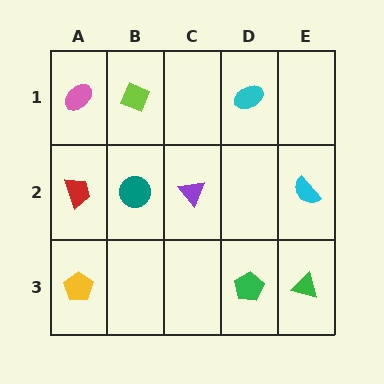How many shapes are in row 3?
3 shapes.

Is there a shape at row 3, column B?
No, that cell is empty.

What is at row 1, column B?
A lime diamond.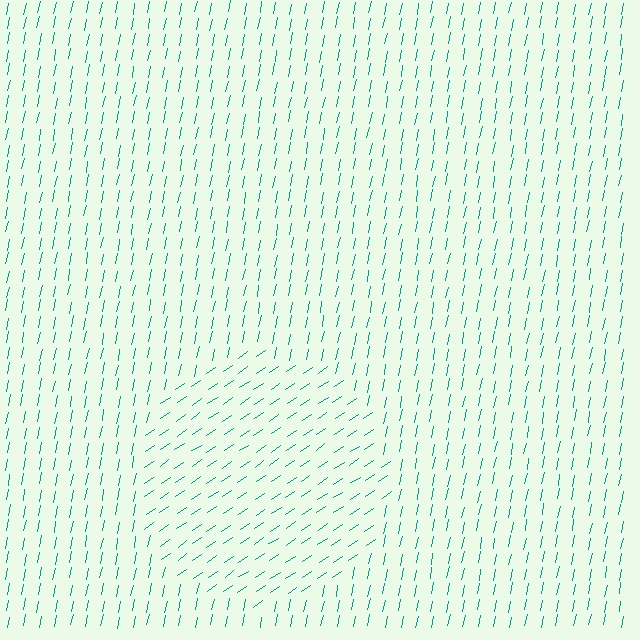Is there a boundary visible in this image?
Yes, there is a texture boundary formed by a change in line orientation.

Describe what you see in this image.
The image is filled with small teal line segments. A circle region in the image has lines oriented differently from the surrounding lines, creating a visible texture boundary.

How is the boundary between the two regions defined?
The boundary is defined purely by a change in line orientation (approximately 45 degrees difference). All lines are the same color and thickness.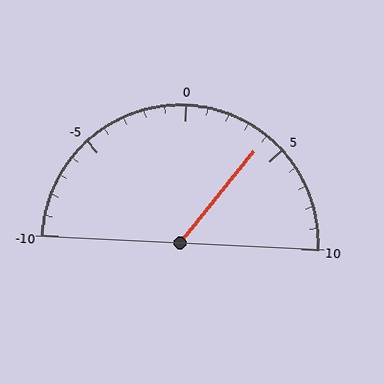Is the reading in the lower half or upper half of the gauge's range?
The reading is in the upper half of the range (-10 to 10).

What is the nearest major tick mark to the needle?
The nearest major tick mark is 5.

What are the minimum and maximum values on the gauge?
The gauge ranges from -10 to 10.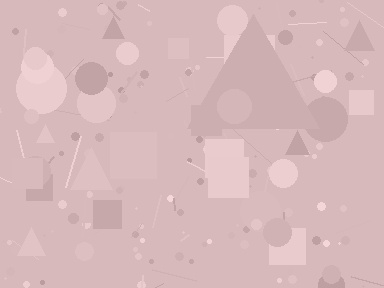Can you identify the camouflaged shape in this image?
The camouflaged shape is a triangle.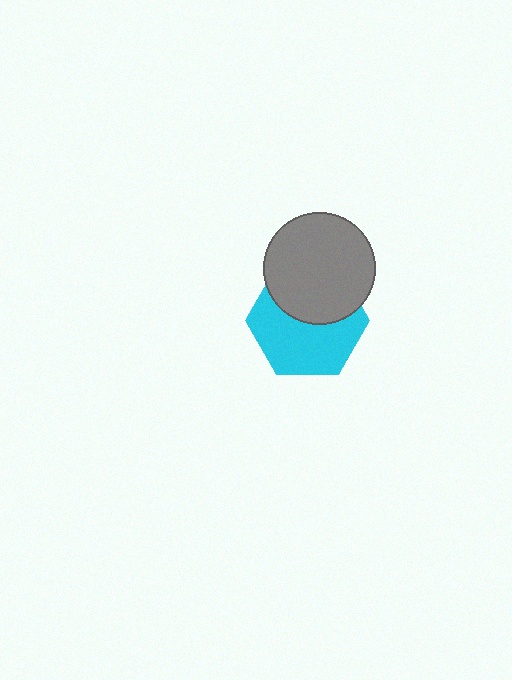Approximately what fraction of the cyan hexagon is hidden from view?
Roughly 42% of the cyan hexagon is hidden behind the gray circle.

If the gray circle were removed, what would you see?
You would see the complete cyan hexagon.